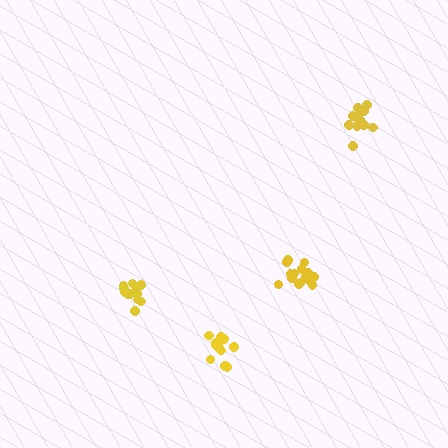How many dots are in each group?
Group 1: 13 dots, Group 2: 16 dots, Group 3: 13 dots, Group 4: 13 dots (55 total).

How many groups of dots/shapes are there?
There are 4 groups.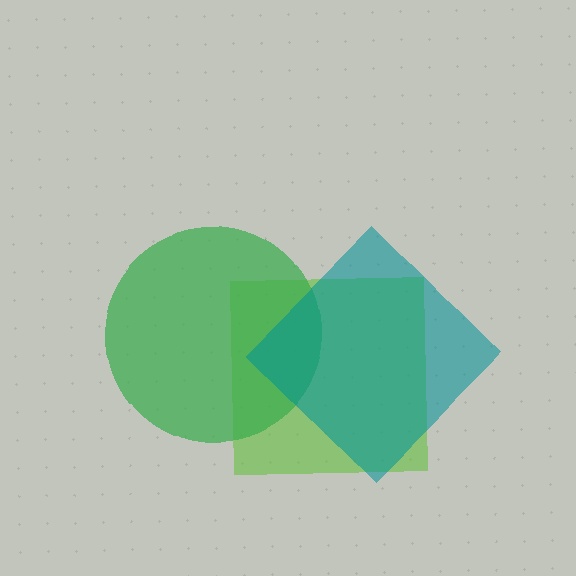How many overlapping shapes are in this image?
There are 3 overlapping shapes in the image.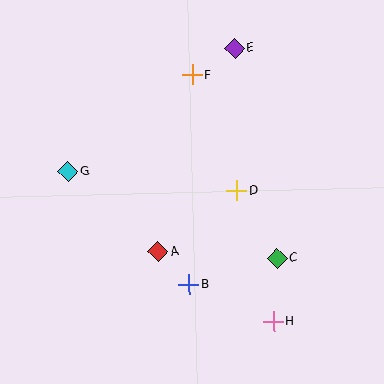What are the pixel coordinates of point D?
Point D is at (237, 191).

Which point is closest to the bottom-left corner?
Point A is closest to the bottom-left corner.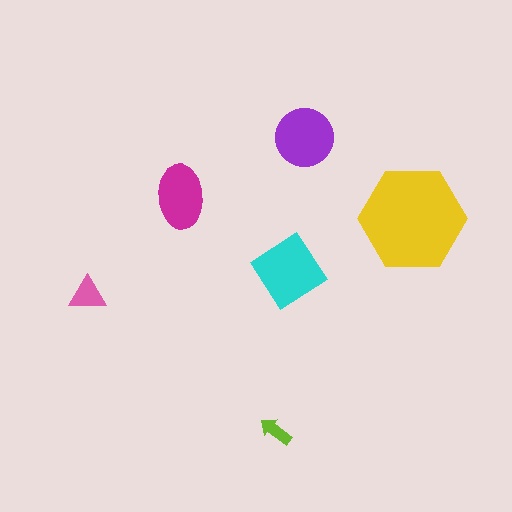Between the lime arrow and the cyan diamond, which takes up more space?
The cyan diamond.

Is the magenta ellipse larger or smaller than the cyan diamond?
Smaller.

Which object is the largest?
The yellow hexagon.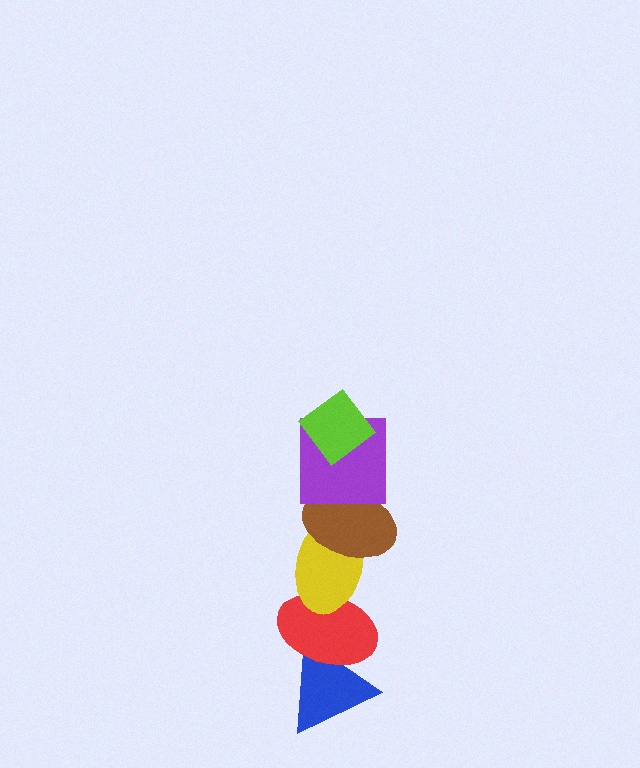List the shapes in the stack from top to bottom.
From top to bottom: the lime diamond, the purple square, the brown ellipse, the yellow ellipse, the red ellipse, the blue triangle.